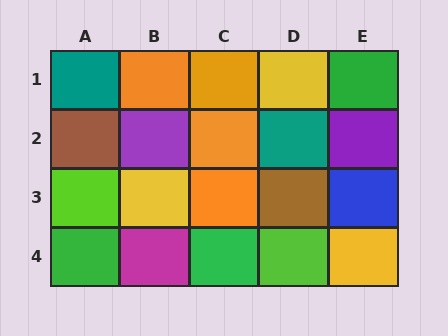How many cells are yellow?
3 cells are yellow.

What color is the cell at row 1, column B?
Orange.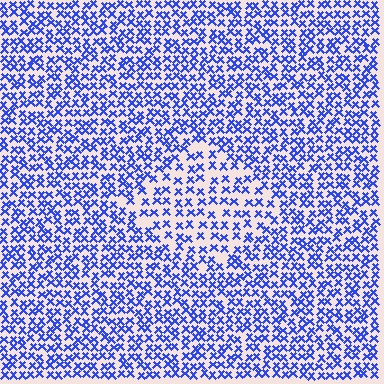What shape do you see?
I see a diamond.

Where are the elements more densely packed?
The elements are more densely packed outside the diamond boundary.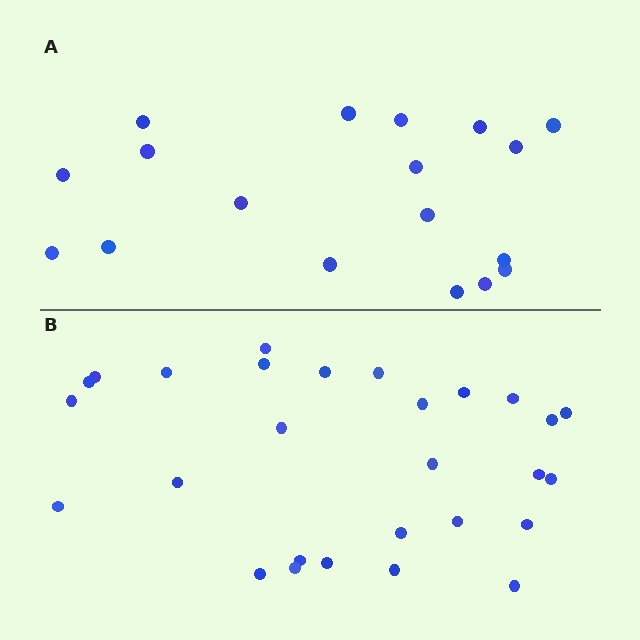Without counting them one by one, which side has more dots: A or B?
Region B (the bottom region) has more dots.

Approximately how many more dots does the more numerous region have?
Region B has roughly 10 or so more dots than region A.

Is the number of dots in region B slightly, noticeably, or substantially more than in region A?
Region B has substantially more. The ratio is roughly 1.6 to 1.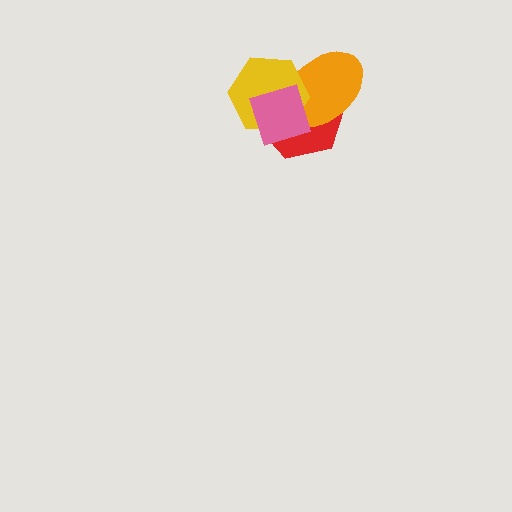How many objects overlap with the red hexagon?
3 objects overlap with the red hexagon.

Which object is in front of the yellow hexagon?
The pink diamond is in front of the yellow hexagon.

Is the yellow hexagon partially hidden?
Yes, it is partially covered by another shape.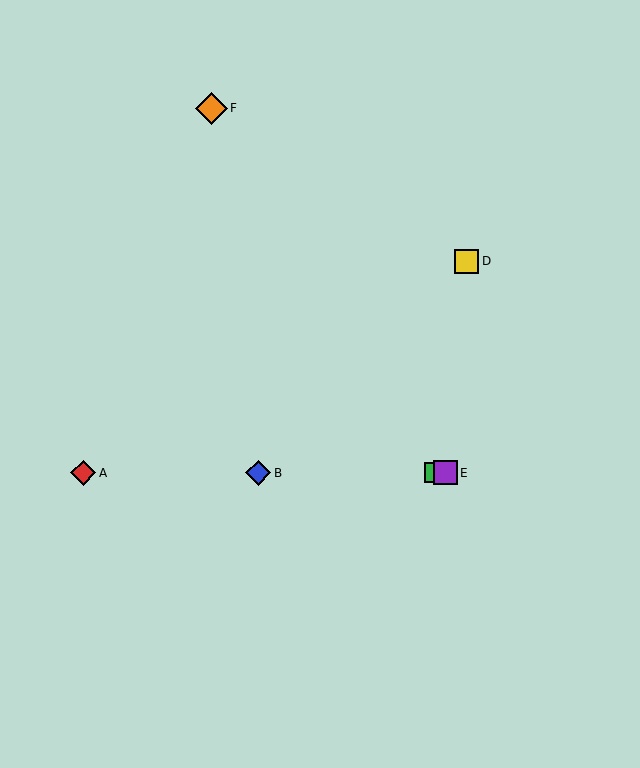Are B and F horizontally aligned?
No, B is at y≈473 and F is at y≈108.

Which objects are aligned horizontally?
Objects A, B, C, E are aligned horizontally.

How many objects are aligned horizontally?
4 objects (A, B, C, E) are aligned horizontally.